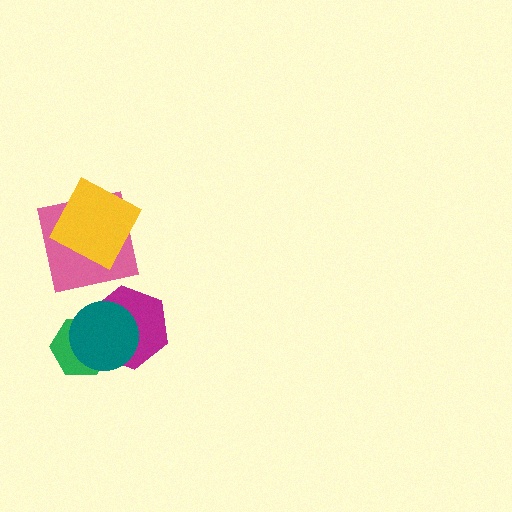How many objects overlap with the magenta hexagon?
2 objects overlap with the magenta hexagon.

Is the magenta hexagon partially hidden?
Yes, it is partially covered by another shape.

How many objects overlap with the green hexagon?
2 objects overlap with the green hexagon.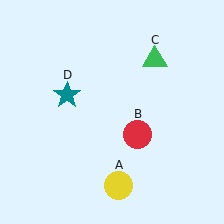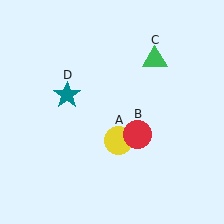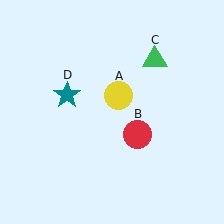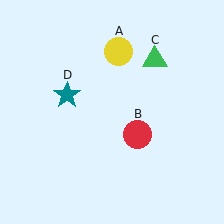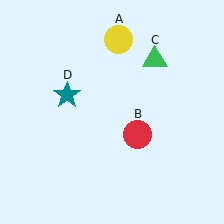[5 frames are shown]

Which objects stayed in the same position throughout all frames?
Red circle (object B) and green triangle (object C) and teal star (object D) remained stationary.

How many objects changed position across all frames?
1 object changed position: yellow circle (object A).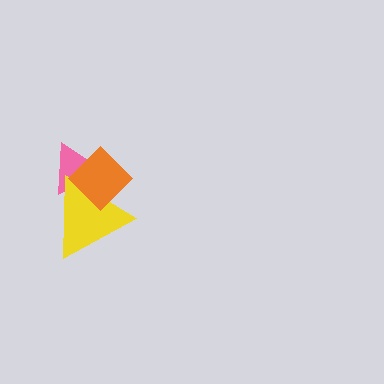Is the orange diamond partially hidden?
No, no other shape covers it.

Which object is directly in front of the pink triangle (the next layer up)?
The yellow triangle is directly in front of the pink triangle.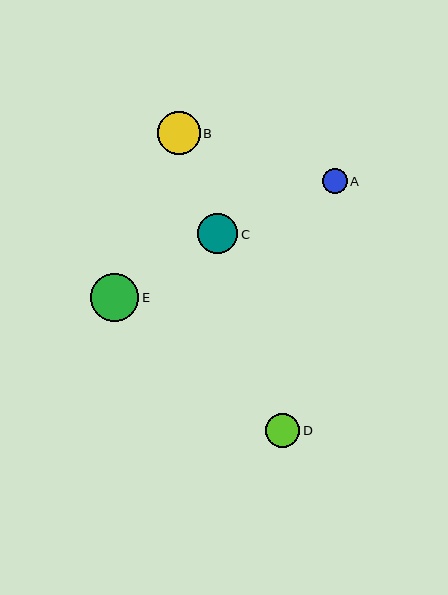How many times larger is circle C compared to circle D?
Circle C is approximately 1.2 times the size of circle D.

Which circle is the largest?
Circle E is the largest with a size of approximately 48 pixels.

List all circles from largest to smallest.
From largest to smallest: E, B, C, D, A.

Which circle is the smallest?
Circle A is the smallest with a size of approximately 24 pixels.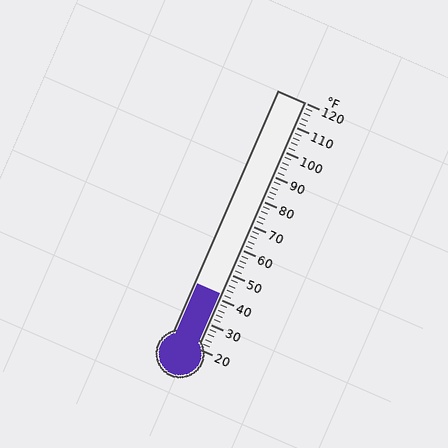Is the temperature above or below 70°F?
The temperature is below 70°F.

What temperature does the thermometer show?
The thermometer shows approximately 42°F.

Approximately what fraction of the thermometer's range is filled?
The thermometer is filled to approximately 20% of its range.